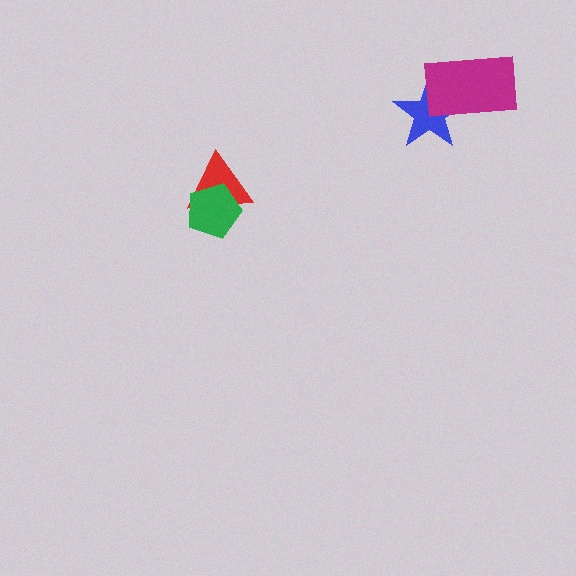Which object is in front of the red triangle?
The green pentagon is in front of the red triangle.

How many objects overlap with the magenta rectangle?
1 object overlaps with the magenta rectangle.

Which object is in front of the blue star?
The magenta rectangle is in front of the blue star.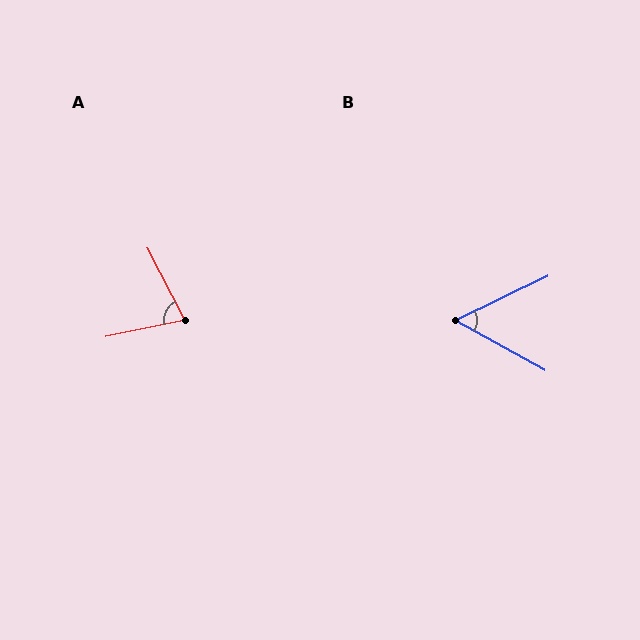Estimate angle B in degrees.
Approximately 55 degrees.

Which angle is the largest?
A, at approximately 75 degrees.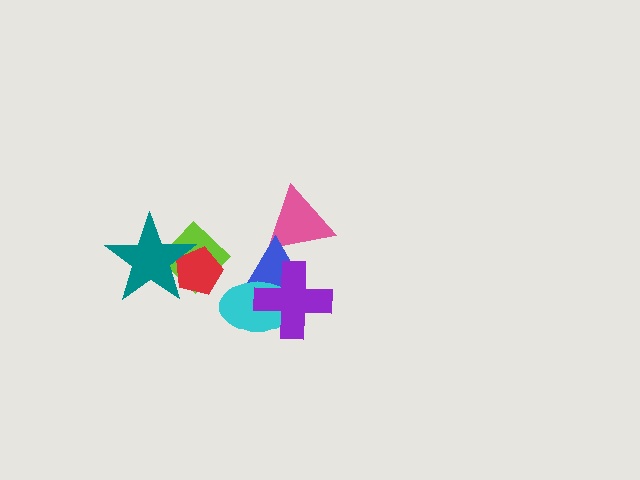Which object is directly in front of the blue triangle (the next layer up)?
The cyan ellipse is directly in front of the blue triangle.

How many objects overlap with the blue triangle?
3 objects overlap with the blue triangle.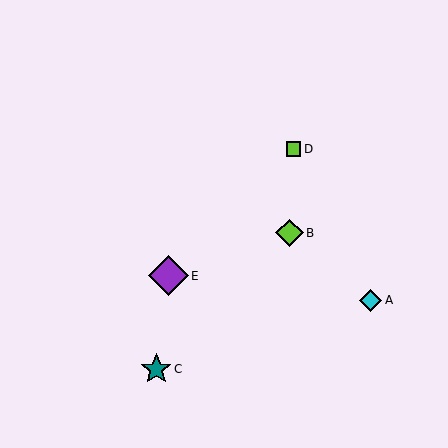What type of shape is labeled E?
Shape E is a purple diamond.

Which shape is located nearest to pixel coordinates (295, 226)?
The lime diamond (labeled B) at (289, 233) is nearest to that location.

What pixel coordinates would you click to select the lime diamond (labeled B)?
Click at (289, 233) to select the lime diamond B.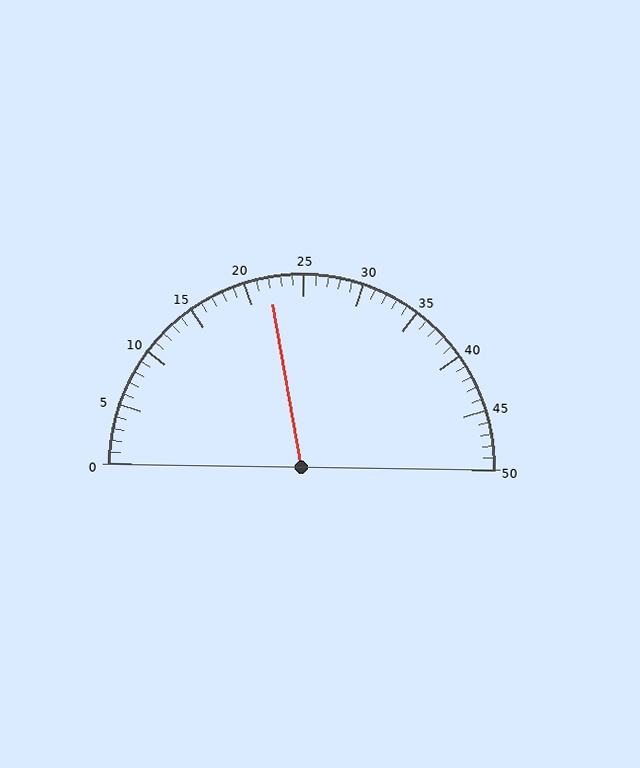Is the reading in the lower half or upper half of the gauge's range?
The reading is in the lower half of the range (0 to 50).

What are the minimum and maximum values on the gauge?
The gauge ranges from 0 to 50.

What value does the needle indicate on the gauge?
The needle indicates approximately 22.